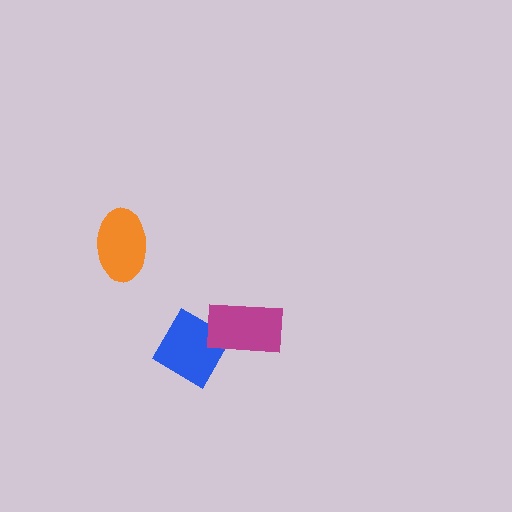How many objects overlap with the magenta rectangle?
1 object overlaps with the magenta rectangle.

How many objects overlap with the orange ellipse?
0 objects overlap with the orange ellipse.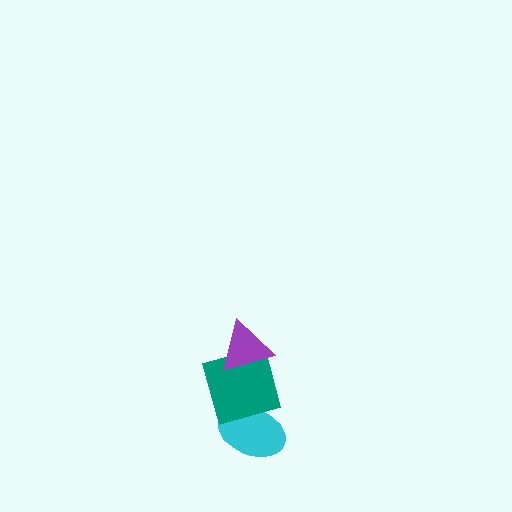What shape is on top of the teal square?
The purple triangle is on top of the teal square.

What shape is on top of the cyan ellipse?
The teal square is on top of the cyan ellipse.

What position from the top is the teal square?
The teal square is 2nd from the top.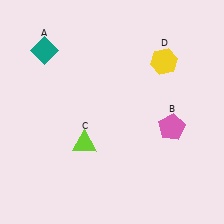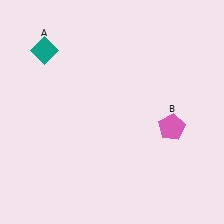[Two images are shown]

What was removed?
The yellow hexagon (D), the lime triangle (C) were removed in Image 2.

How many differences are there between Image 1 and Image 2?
There are 2 differences between the two images.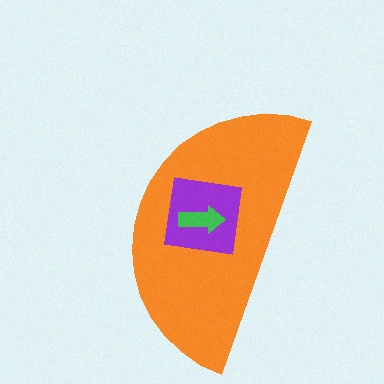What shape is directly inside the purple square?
The green arrow.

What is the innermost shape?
The green arrow.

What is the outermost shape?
The orange semicircle.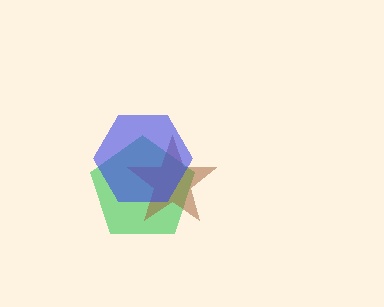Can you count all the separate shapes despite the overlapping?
Yes, there are 3 separate shapes.